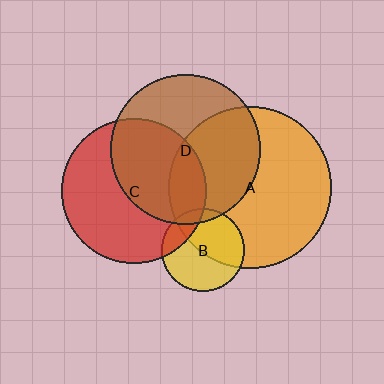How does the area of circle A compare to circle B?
Approximately 3.9 times.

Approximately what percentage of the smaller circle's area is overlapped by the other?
Approximately 10%.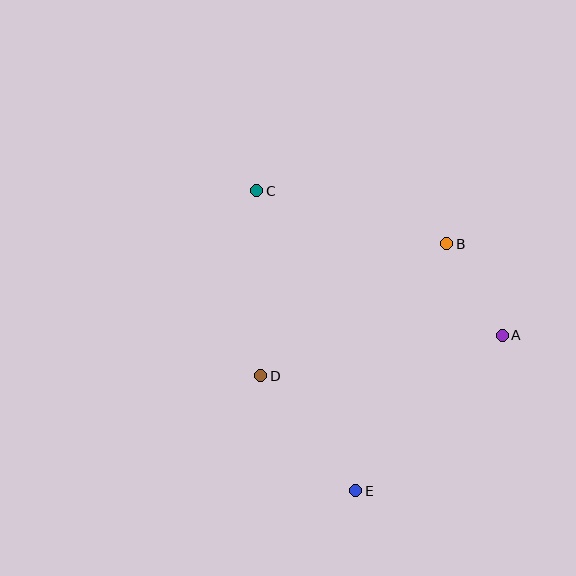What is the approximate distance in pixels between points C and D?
The distance between C and D is approximately 185 pixels.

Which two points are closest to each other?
Points A and B are closest to each other.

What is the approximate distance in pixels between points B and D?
The distance between B and D is approximately 228 pixels.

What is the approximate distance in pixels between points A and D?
The distance between A and D is approximately 245 pixels.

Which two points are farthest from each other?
Points C and E are farthest from each other.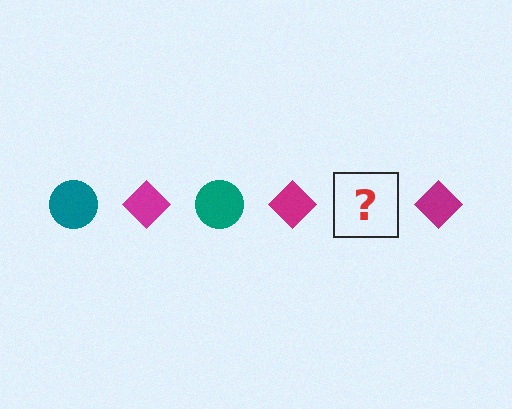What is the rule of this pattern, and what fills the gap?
The rule is that the pattern alternates between teal circle and magenta diamond. The gap should be filled with a teal circle.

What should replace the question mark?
The question mark should be replaced with a teal circle.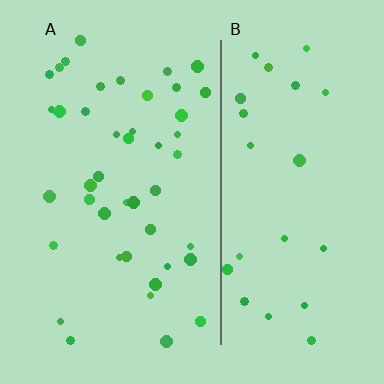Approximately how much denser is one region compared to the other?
Approximately 1.7× — region A over region B.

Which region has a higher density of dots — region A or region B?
A (the left).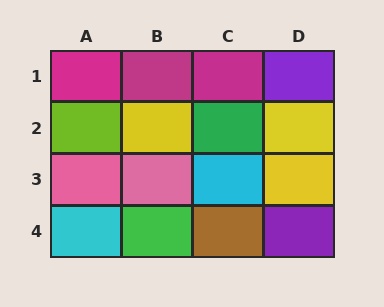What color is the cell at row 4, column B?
Green.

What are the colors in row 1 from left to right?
Magenta, magenta, magenta, purple.